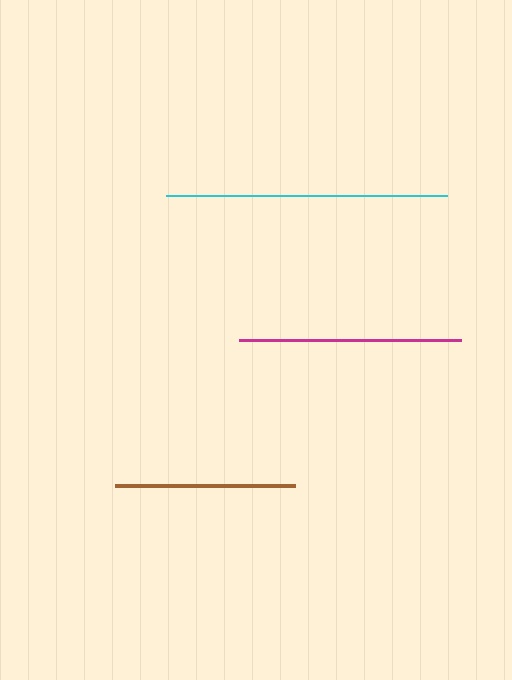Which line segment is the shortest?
The brown line is the shortest at approximately 180 pixels.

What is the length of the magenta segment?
The magenta segment is approximately 222 pixels long.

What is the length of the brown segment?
The brown segment is approximately 180 pixels long.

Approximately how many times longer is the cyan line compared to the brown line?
The cyan line is approximately 1.6 times the length of the brown line.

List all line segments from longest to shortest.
From longest to shortest: cyan, magenta, brown.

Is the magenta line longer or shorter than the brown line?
The magenta line is longer than the brown line.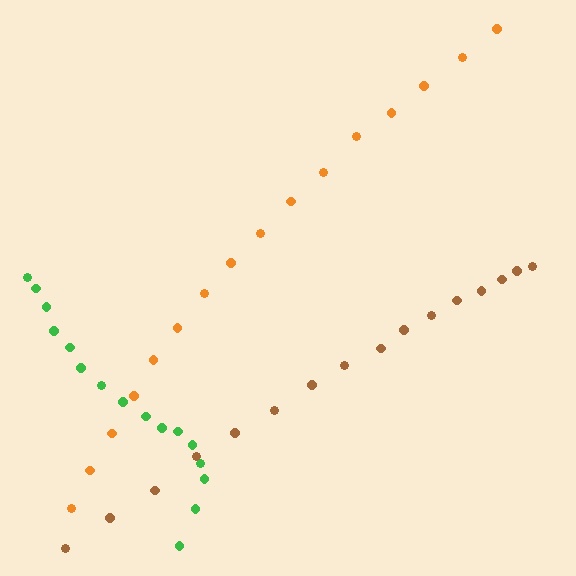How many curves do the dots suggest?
There are 3 distinct paths.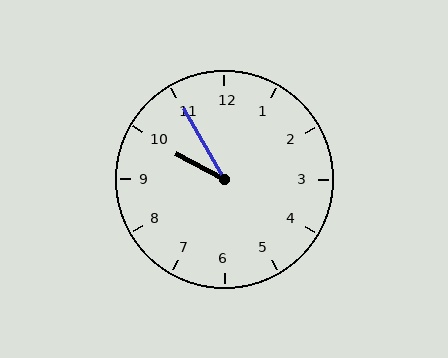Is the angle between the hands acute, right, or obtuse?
It is acute.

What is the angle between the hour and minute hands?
Approximately 32 degrees.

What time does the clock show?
9:55.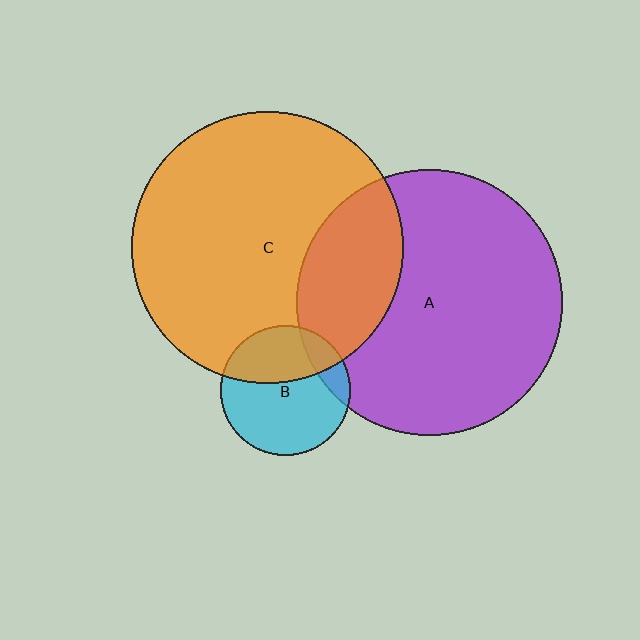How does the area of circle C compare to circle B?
Approximately 4.4 times.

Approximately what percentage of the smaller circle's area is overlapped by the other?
Approximately 15%.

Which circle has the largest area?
Circle C (orange).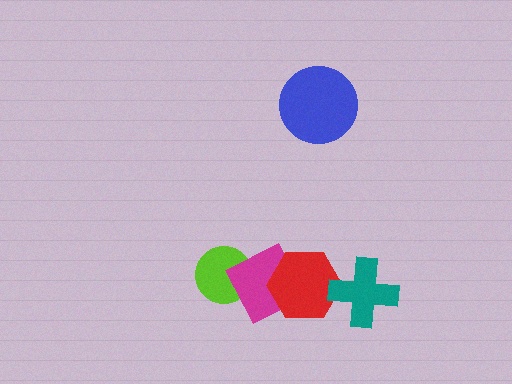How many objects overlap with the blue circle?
0 objects overlap with the blue circle.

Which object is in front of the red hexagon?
The teal cross is in front of the red hexagon.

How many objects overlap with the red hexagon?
2 objects overlap with the red hexagon.